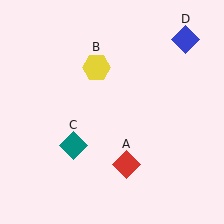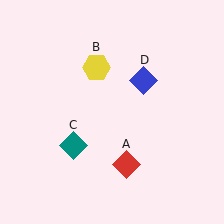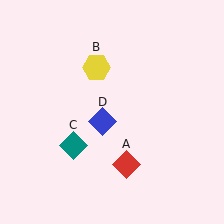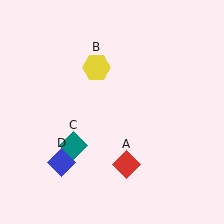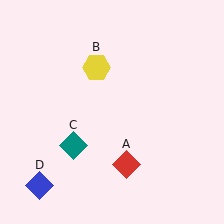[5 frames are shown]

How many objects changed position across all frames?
1 object changed position: blue diamond (object D).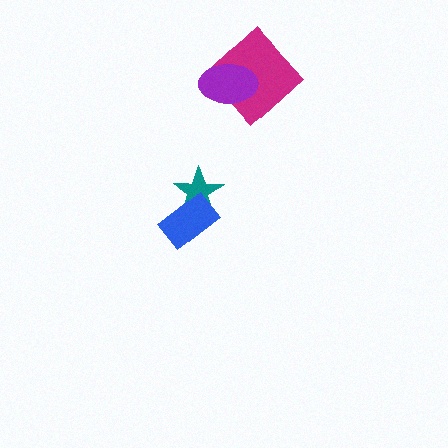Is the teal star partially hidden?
Yes, it is partially covered by another shape.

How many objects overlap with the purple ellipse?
1 object overlaps with the purple ellipse.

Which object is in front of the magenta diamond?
The purple ellipse is in front of the magenta diamond.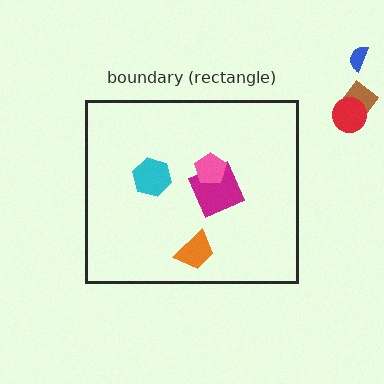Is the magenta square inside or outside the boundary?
Inside.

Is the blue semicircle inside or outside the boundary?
Outside.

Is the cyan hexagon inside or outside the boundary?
Inside.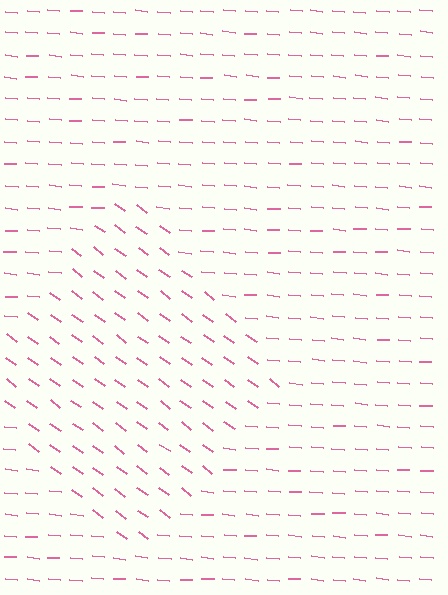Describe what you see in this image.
The image is filled with small pink line segments. A diamond region in the image has lines oriented differently from the surrounding lines, creating a visible texture boundary.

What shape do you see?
I see a diamond.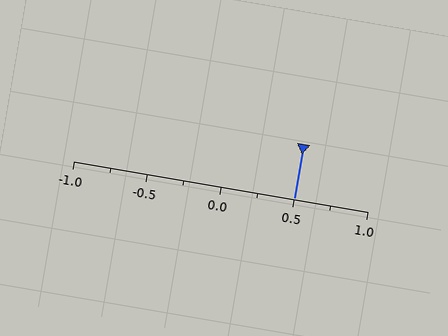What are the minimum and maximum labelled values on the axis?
The axis runs from -1.0 to 1.0.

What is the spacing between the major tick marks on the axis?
The major ticks are spaced 0.5 apart.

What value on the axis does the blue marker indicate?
The marker indicates approximately 0.5.